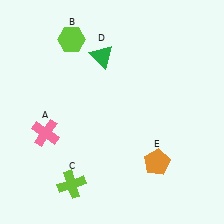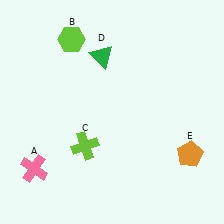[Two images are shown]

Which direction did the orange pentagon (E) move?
The orange pentagon (E) moved right.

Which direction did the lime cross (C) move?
The lime cross (C) moved up.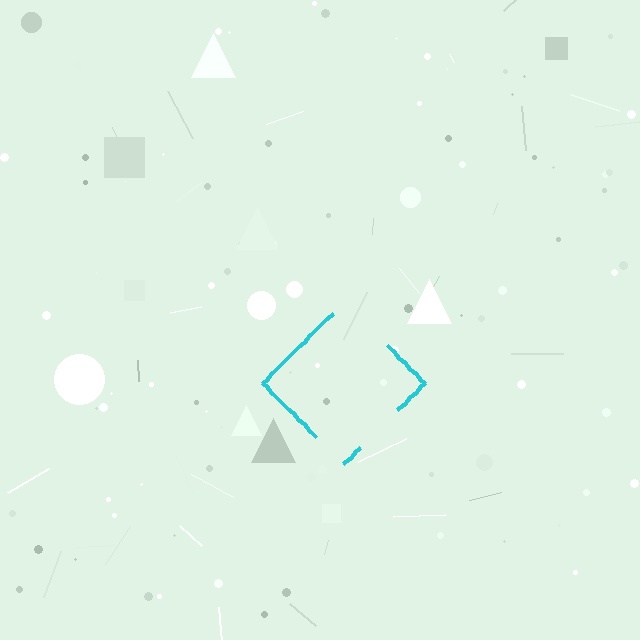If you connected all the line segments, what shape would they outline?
They would outline a diamond.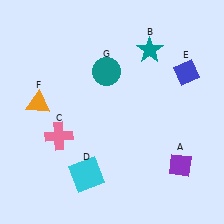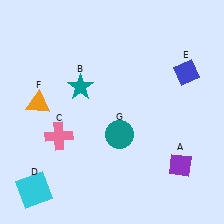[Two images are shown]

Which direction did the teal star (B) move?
The teal star (B) moved left.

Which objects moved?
The objects that moved are: the teal star (B), the cyan square (D), the teal circle (G).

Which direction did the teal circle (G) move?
The teal circle (G) moved down.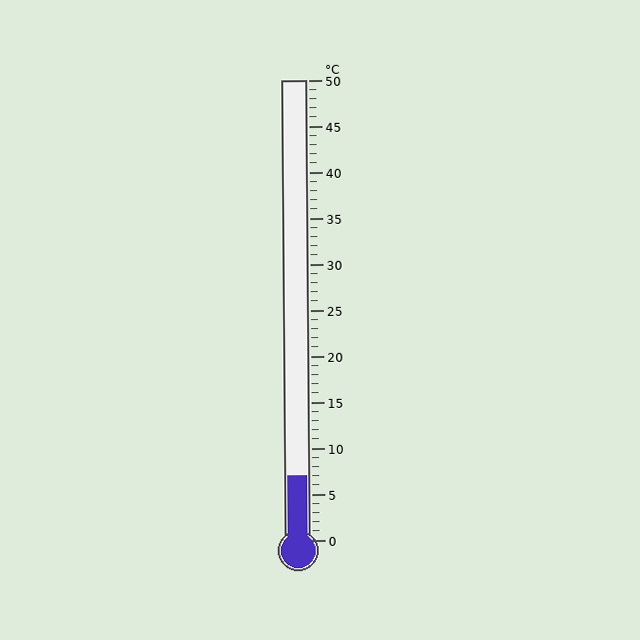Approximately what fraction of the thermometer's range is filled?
The thermometer is filled to approximately 15% of its range.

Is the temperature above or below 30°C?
The temperature is below 30°C.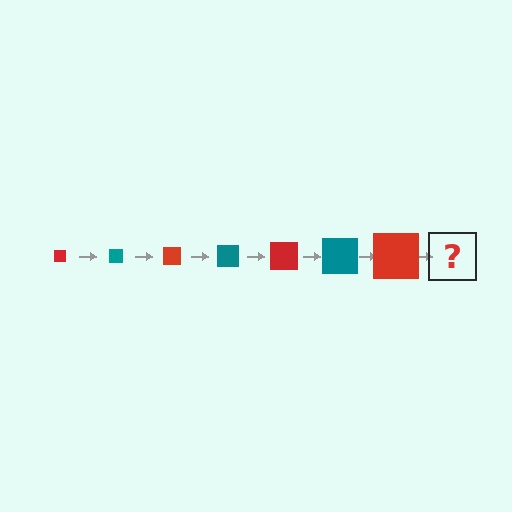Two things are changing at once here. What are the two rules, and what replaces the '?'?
The two rules are that the square grows larger each step and the color cycles through red and teal. The '?' should be a teal square, larger than the previous one.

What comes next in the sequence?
The next element should be a teal square, larger than the previous one.